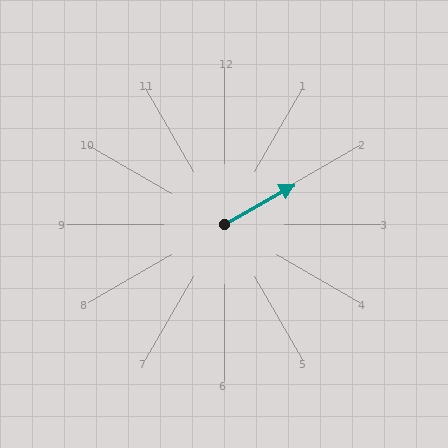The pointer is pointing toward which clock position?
Roughly 2 o'clock.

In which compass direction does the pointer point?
Northeast.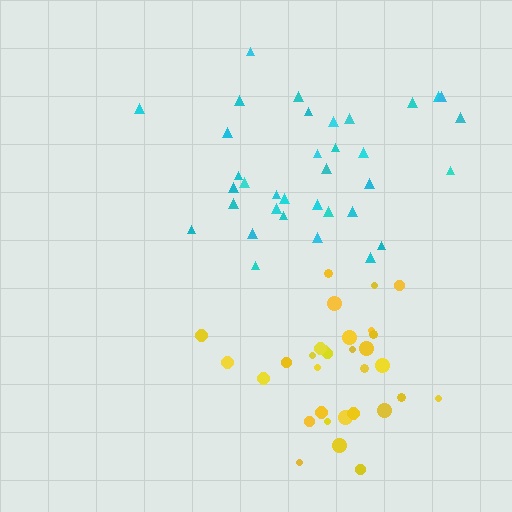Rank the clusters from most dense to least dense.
yellow, cyan.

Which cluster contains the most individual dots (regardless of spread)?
Cyan (35).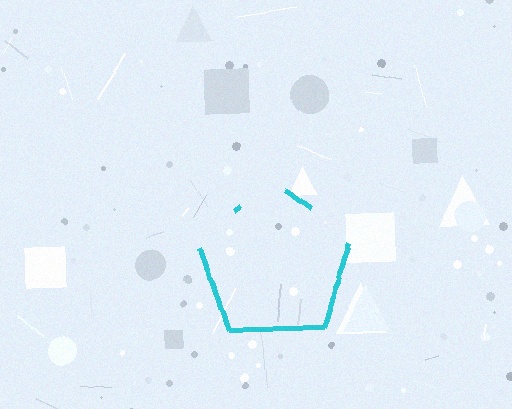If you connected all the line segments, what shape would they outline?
They would outline a pentagon.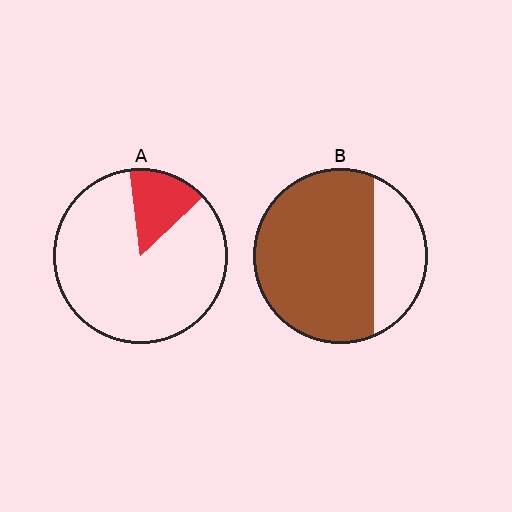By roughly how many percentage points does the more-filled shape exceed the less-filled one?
By roughly 60 percentage points (B over A).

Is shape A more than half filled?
No.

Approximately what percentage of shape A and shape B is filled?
A is approximately 15% and B is approximately 75%.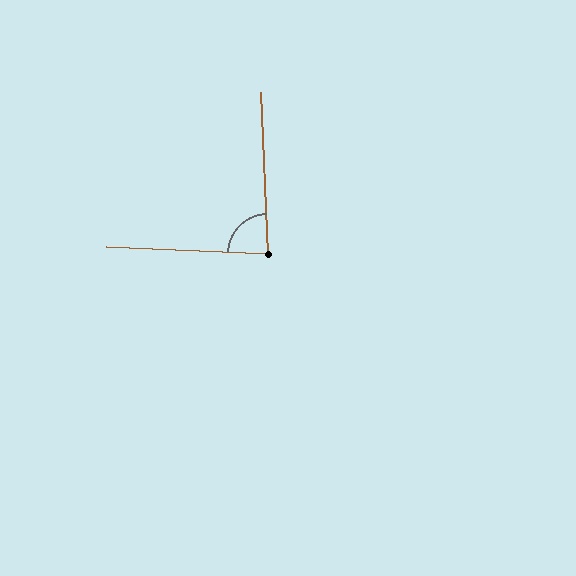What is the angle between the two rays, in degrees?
Approximately 85 degrees.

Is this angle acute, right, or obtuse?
It is approximately a right angle.